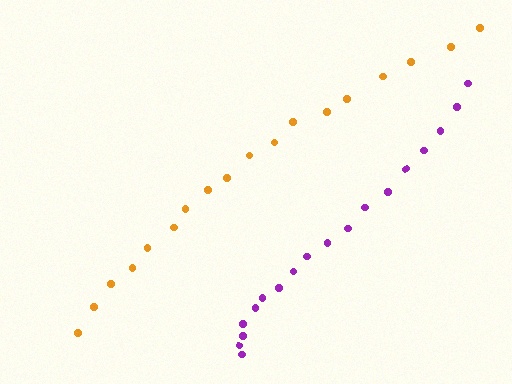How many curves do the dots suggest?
There are 2 distinct paths.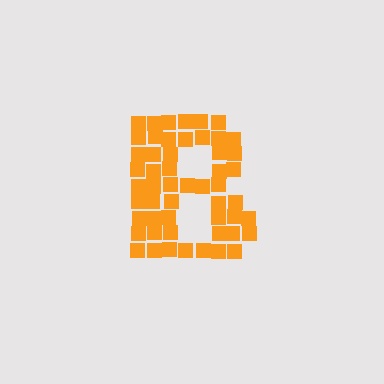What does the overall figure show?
The overall figure shows the letter B.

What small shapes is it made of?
It is made of small squares.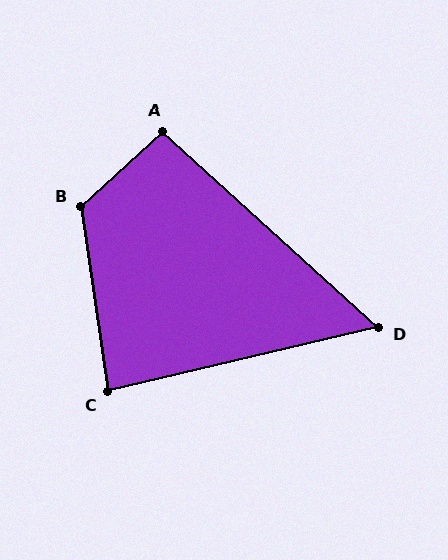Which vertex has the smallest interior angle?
D, at approximately 56 degrees.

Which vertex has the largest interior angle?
B, at approximately 124 degrees.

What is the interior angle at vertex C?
Approximately 85 degrees (approximately right).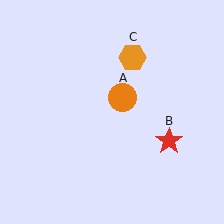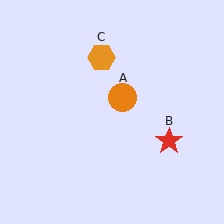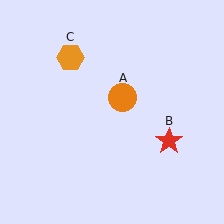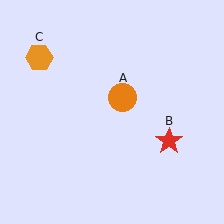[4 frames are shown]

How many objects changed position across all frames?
1 object changed position: orange hexagon (object C).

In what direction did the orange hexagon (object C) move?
The orange hexagon (object C) moved left.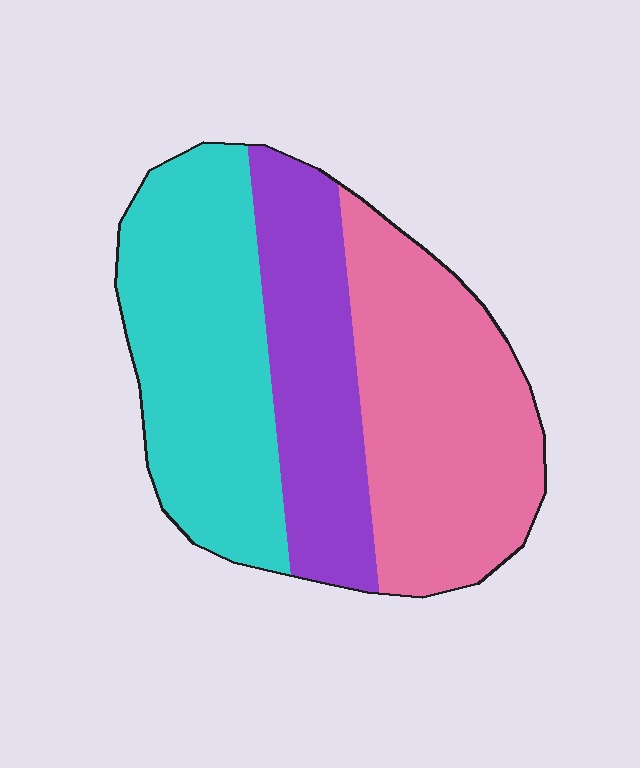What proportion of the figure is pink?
Pink takes up between a third and a half of the figure.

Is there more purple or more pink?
Pink.